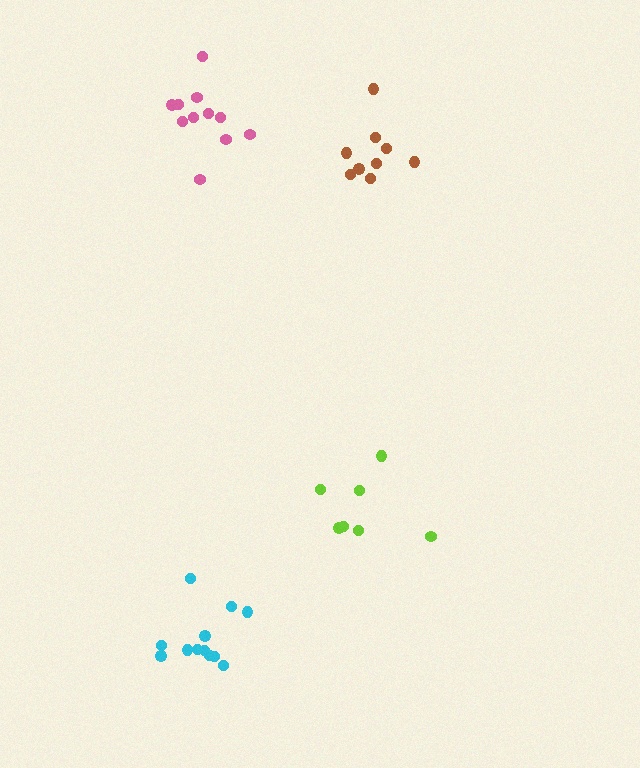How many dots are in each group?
Group 1: 7 dots, Group 2: 9 dots, Group 3: 12 dots, Group 4: 11 dots (39 total).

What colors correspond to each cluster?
The clusters are colored: lime, brown, cyan, pink.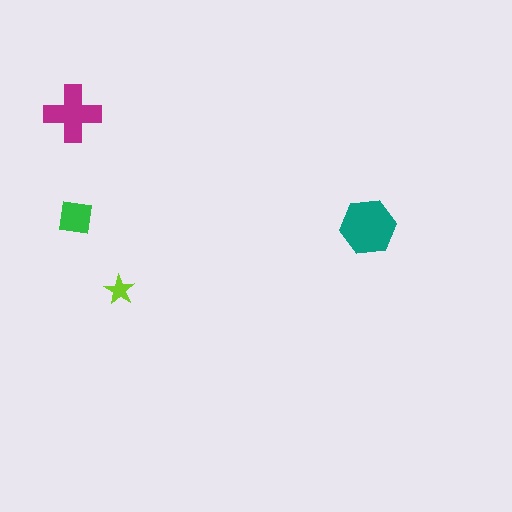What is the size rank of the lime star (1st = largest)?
4th.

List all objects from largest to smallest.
The teal hexagon, the magenta cross, the green square, the lime star.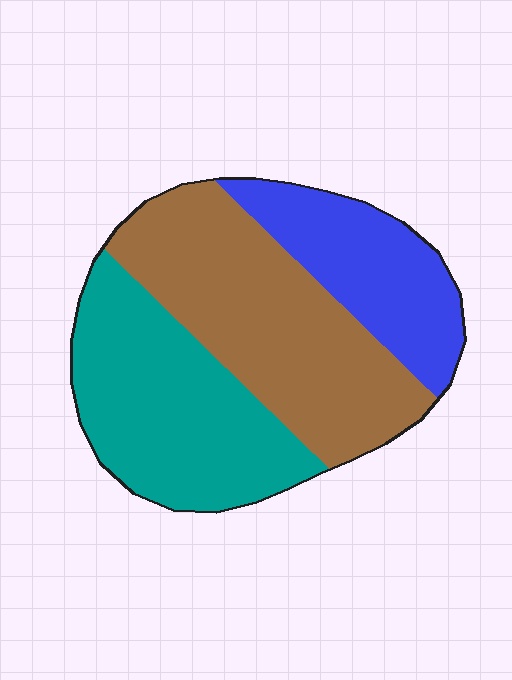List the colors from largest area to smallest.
From largest to smallest: brown, teal, blue.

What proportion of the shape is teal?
Teal takes up about three eighths (3/8) of the shape.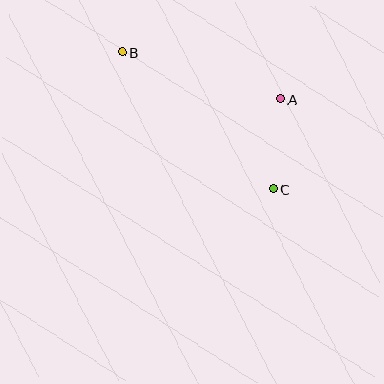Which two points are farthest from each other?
Points B and C are farthest from each other.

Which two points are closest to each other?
Points A and C are closest to each other.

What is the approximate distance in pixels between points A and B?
The distance between A and B is approximately 165 pixels.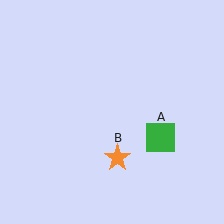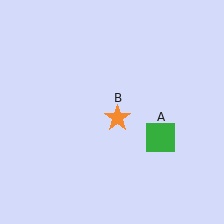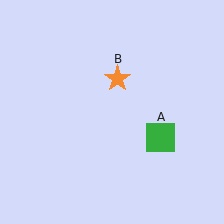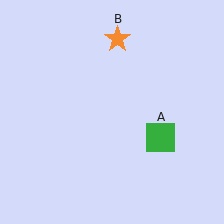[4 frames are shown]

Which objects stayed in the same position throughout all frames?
Green square (object A) remained stationary.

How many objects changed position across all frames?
1 object changed position: orange star (object B).